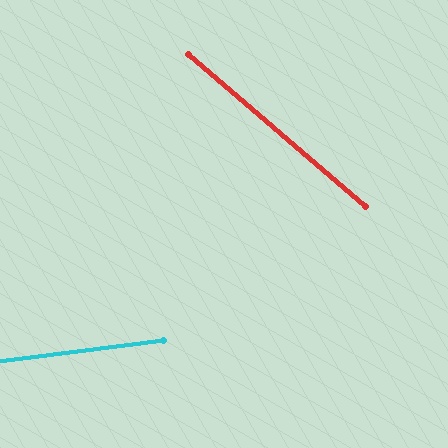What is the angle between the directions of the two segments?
Approximately 48 degrees.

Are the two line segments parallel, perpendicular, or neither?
Neither parallel nor perpendicular — they differ by about 48°.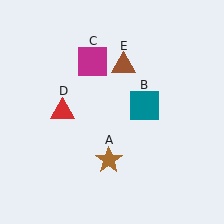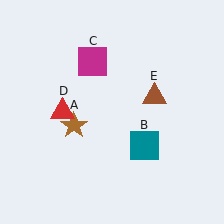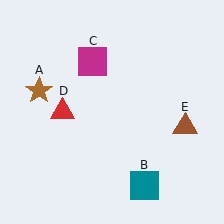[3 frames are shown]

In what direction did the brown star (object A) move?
The brown star (object A) moved up and to the left.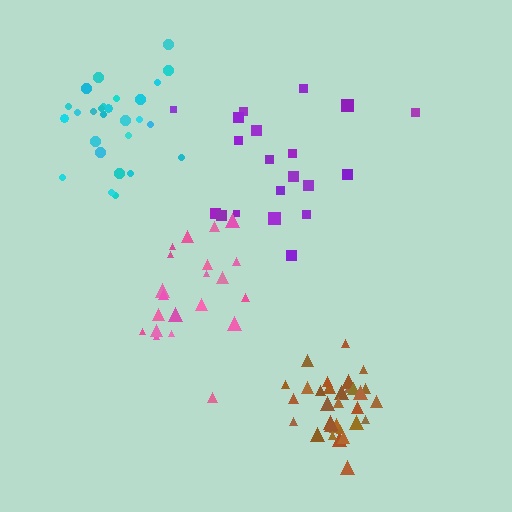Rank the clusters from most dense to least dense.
brown, cyan, pink, purple.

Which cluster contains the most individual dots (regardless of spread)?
Brown (32).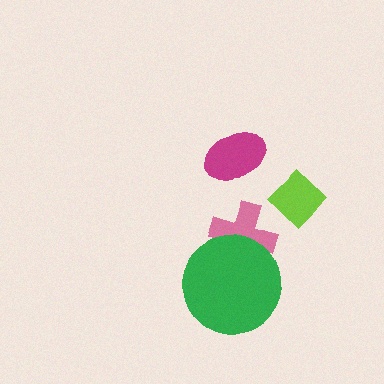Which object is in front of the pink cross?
The green circle is in front of the pink cross.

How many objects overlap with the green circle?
1 object overlaps with the green circle.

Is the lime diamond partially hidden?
No, no other shape covers it.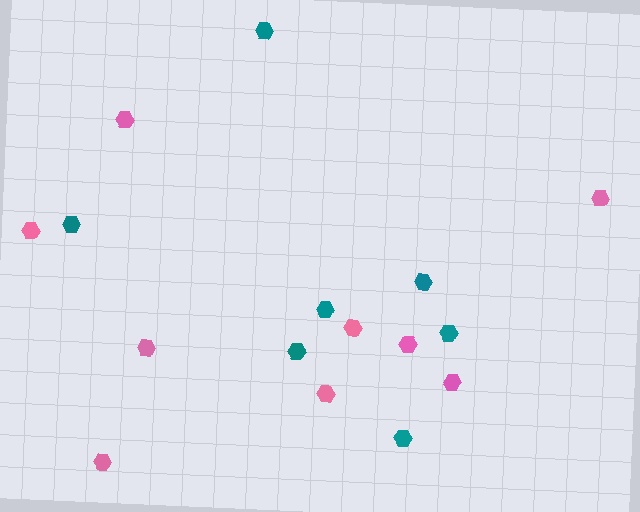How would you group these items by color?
There are 2 groups: one group of pink hexagons (9) and one group of teal hexagons (7).